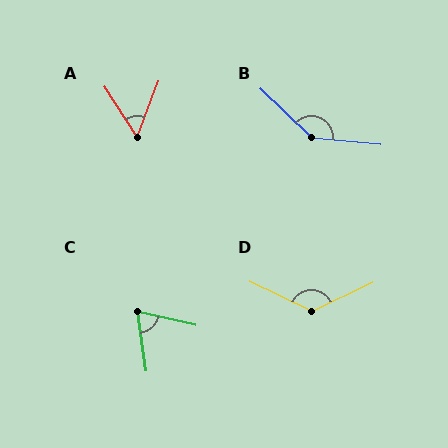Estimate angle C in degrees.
Approximately 69 degrees.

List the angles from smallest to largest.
A (53°), C (69°), D (128°), B (141°).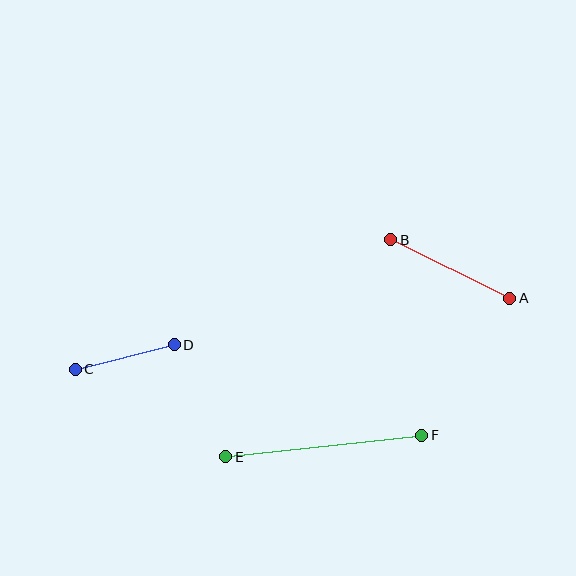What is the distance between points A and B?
The distance is approximately 133 pixels.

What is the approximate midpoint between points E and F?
The midpoint is at approximately (324, 446) pixels.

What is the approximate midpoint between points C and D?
The midpoint is at approximately (125, 357) pixels.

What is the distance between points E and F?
The distance is approximately 198 pixels.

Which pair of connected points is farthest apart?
Points E and F are farthest apart.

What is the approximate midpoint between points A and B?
The midpoint is at approximately (450, 269) pixels.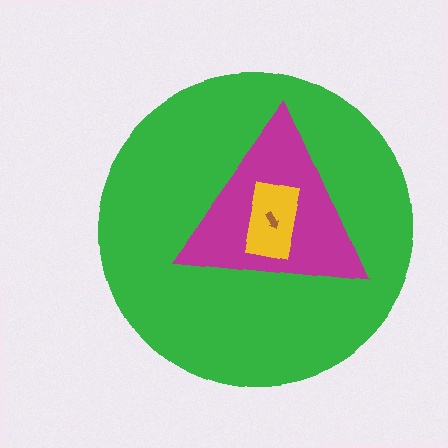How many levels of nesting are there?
4.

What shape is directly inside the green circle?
The magenta triangle.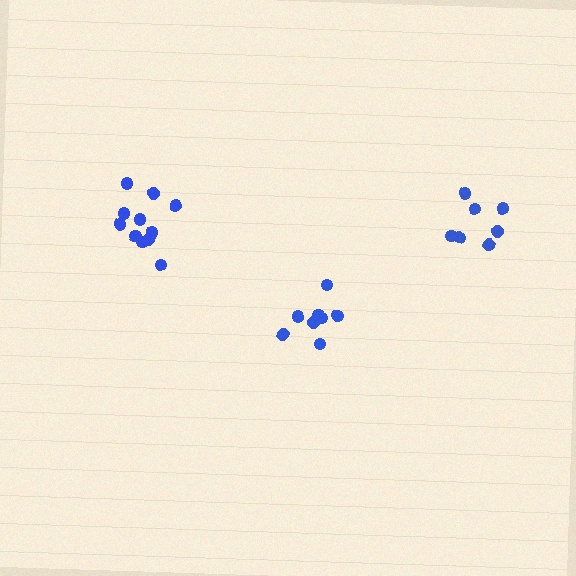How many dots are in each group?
Group 1: 11 dots, Group 2: 7 dots, Group 3: 8 dots (26 total).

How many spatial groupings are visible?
There are 3 spatial groupings.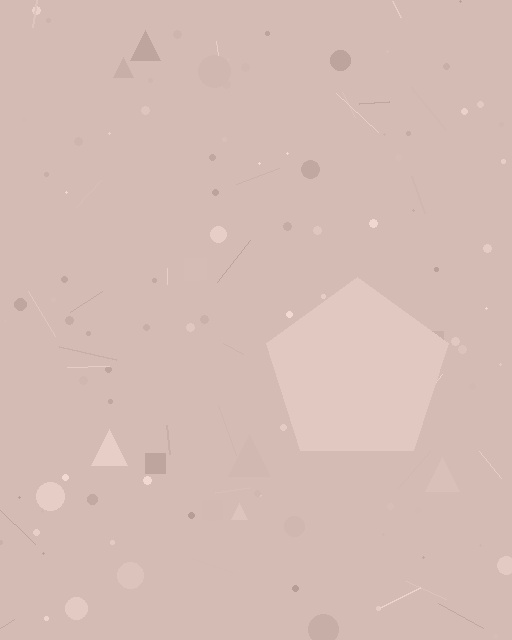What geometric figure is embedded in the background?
A pentagon is embedded in the background.